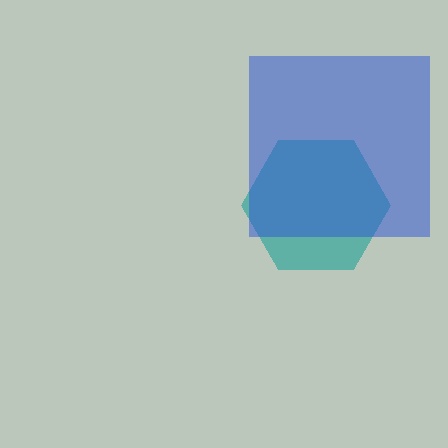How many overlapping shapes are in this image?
There are 2 overlapping shapes in the image.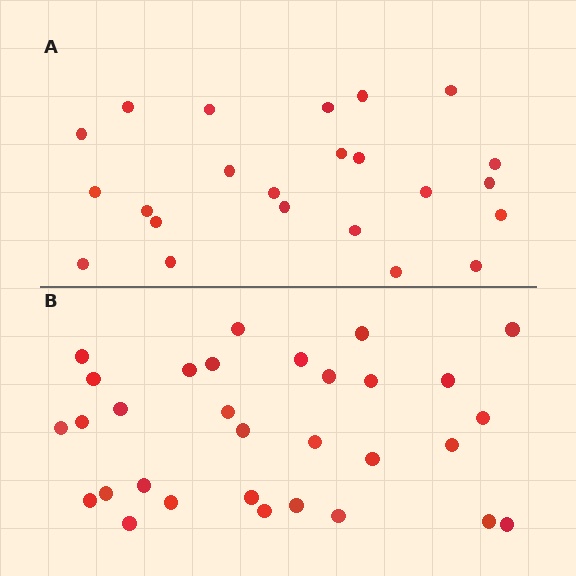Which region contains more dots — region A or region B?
Region B (the bottom region) has more dots.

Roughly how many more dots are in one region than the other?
Region B has roughly 8 or so more dots than region A.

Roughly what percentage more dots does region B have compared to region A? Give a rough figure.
About 35% more.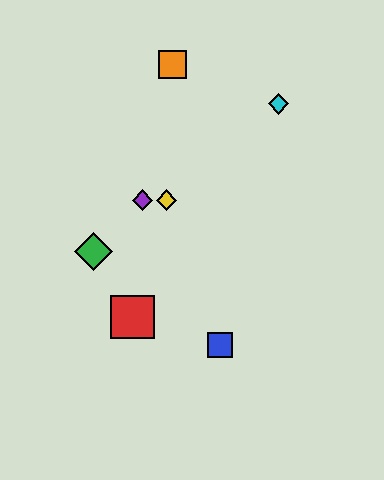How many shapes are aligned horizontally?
2 shapes (the yellow diamond, the purple diamond) are aligned horizontally.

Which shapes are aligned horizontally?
The yellow diamond, the purple diamond are aligned horizontally.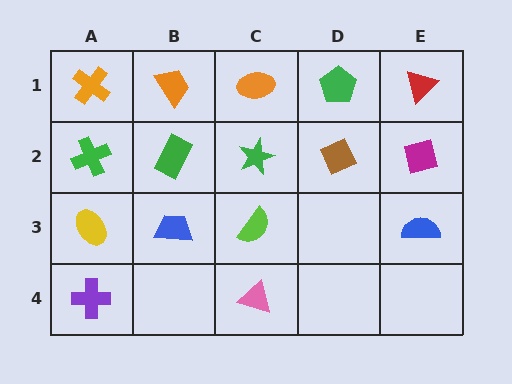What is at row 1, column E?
A red triangle.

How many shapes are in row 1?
5 shapes.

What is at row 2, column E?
A magenta square.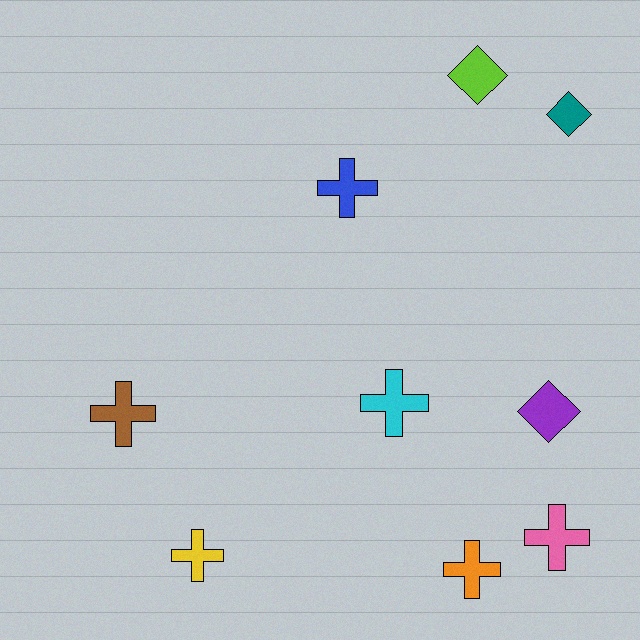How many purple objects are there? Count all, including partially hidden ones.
There is 1 purple object.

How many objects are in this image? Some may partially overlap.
There are 9 objects.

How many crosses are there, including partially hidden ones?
There are 6 crosses.